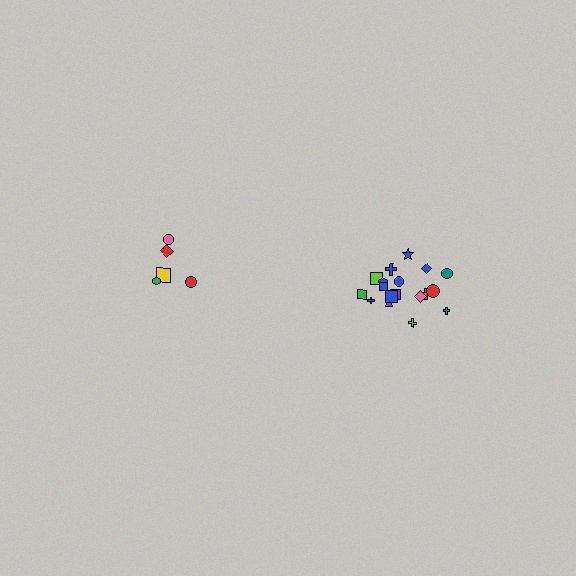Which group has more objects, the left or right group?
The right group.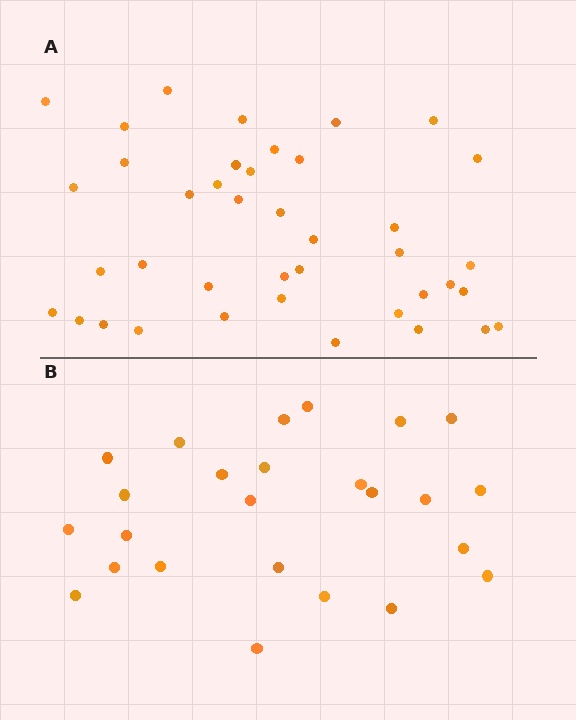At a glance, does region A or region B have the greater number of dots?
Region A (the top region) has more dots.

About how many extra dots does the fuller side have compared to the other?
Region A has approximately 15 more dots than region B.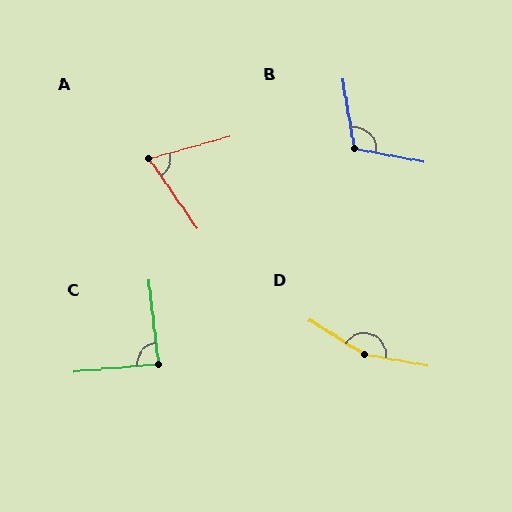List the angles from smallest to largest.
A (71°), C (89°), B (110°), D (158°).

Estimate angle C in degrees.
Approximately 89 degrees.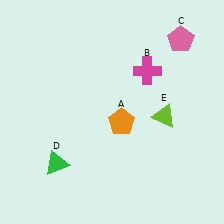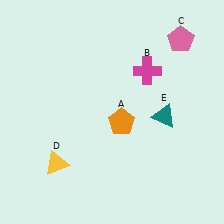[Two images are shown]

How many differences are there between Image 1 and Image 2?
There are 2 differences between the two images.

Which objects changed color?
D changed from green to yellow. E changed from lime to teal.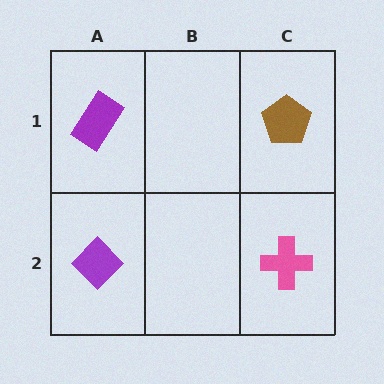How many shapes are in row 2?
2 shapes.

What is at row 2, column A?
A purple diamond.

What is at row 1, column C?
A brown pentagon.